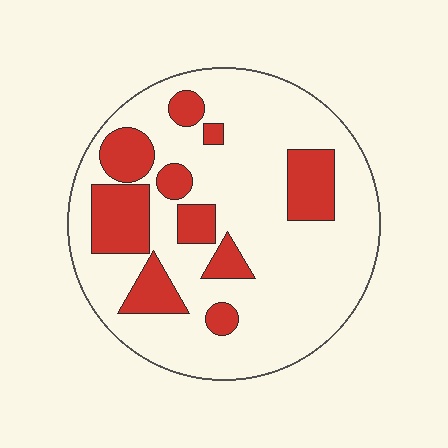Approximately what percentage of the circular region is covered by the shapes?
Approximately 25%.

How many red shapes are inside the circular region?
10.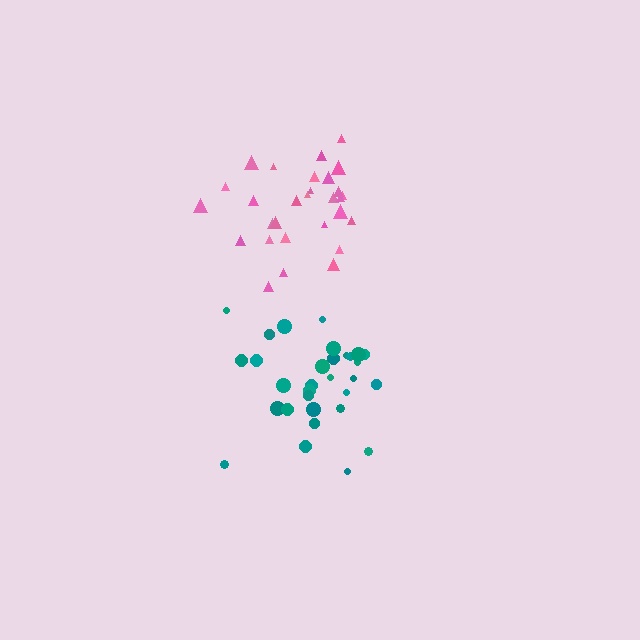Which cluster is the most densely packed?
Pink.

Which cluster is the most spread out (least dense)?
Teal.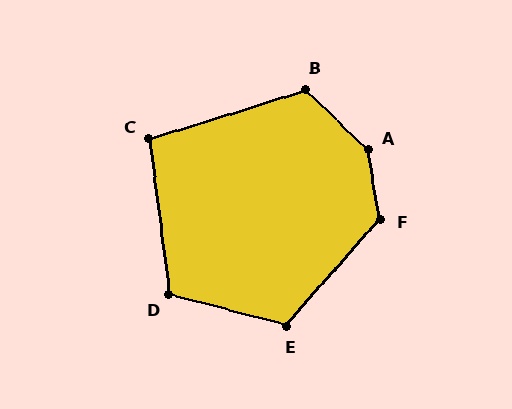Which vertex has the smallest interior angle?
C, at approximately 100 degrees.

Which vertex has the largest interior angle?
A, at approximately 143 degrees.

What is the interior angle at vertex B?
Approximately 119 degrees (obtuse).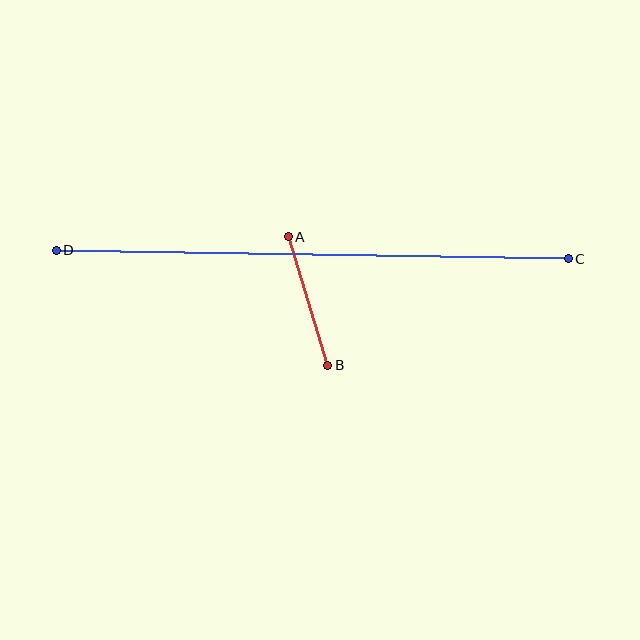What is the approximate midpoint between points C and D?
The midpoint is at approximately (312, 255) pixels.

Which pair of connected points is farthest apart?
Points C and D are farthest apart.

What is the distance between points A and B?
The distance is approximately 135 pixels.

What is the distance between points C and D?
The distance is approximately 512 pixels.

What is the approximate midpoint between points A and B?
The midpoint is at approximately (308, 301) pixels.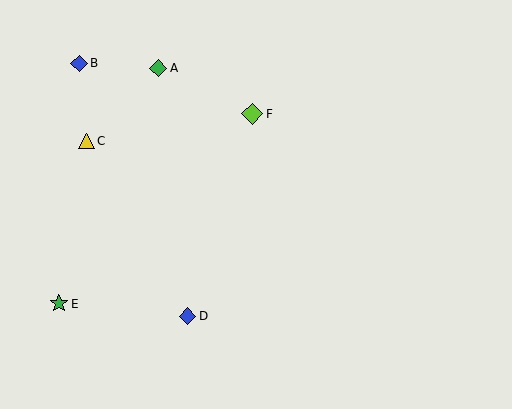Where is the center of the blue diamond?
The center of the blue diamond is at (188, 316).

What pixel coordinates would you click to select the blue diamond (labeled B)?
Click at (79, 63) to select the blue diamond B.